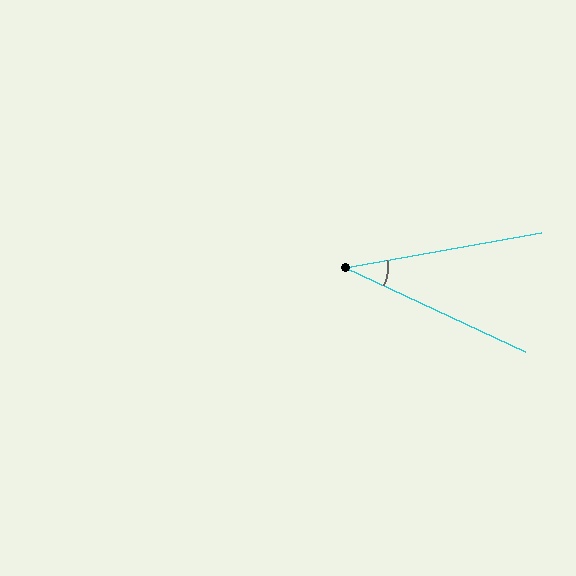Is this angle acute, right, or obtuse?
It is acute.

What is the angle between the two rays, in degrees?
Approximately 35 degrees.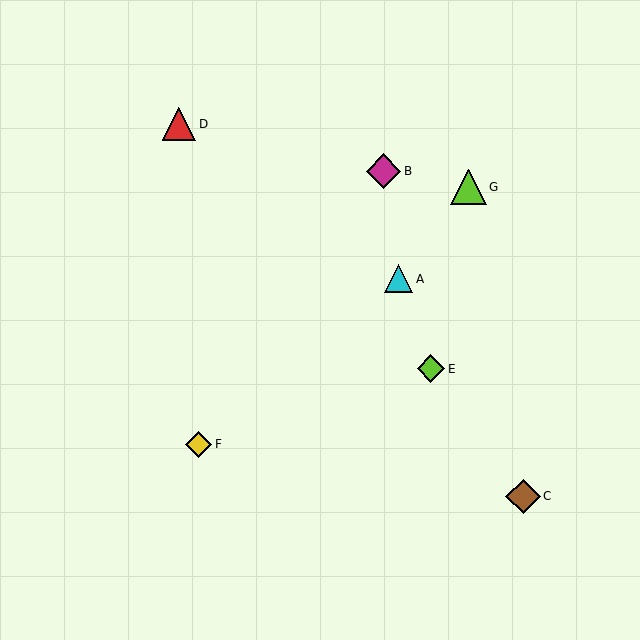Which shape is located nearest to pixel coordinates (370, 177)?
The magenta diamond (labeled B) at (384, 171) is nearest to that location.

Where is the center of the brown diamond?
The center of the brown diamond is at (523, 496).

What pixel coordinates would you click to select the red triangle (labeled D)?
Click at (179, 124) to select the red triangle D.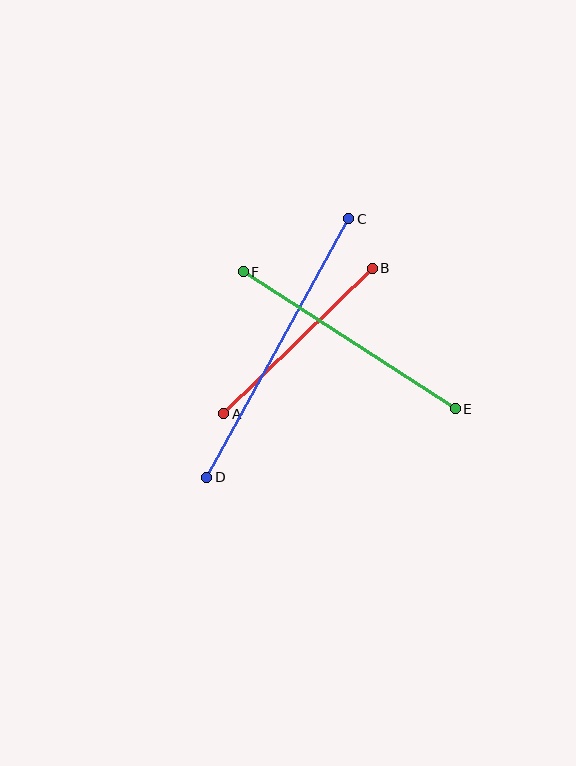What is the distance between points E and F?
The distance is approximately 252 pixels.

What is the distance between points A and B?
The distance is approximately 208 pixels.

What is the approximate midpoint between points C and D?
The midpoint is at approximately (278, 348) pixels.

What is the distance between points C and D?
The distance is approximately 295 pixels.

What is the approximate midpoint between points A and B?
The midpoint is at approximately (298, 341) pixels.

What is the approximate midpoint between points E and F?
The midpoint is at approximately (349, 340) pixels.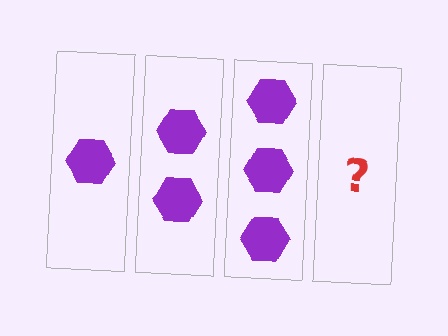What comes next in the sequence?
The next element should be 4 hexagons.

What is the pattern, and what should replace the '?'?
The pattern is that each step adds one more hexagon. The '?' should be 4 hexagons.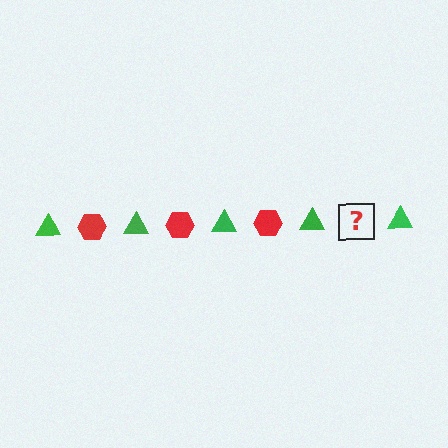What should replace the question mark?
The question mark should be replaced with a red hexagon.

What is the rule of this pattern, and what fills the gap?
The rule is that the pattern alternates between green triangle and red hexagon. The gap should be filled with a red hexagon.